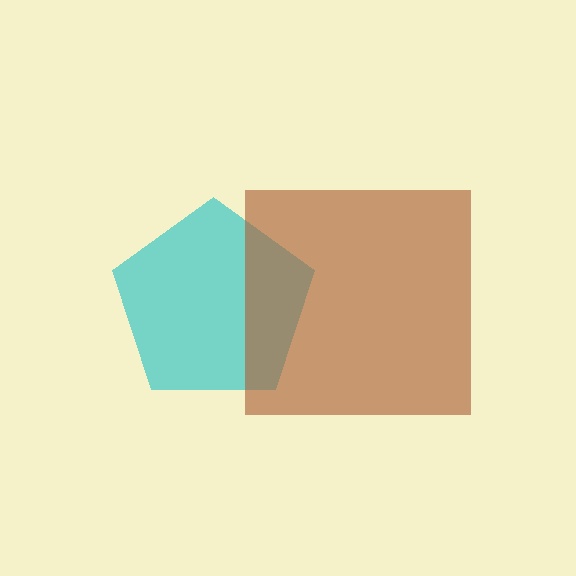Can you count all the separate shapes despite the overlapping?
Yes, there are 2 separate shapes.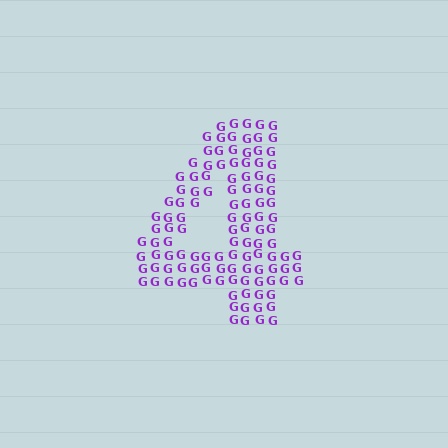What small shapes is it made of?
It is made of small letter G's.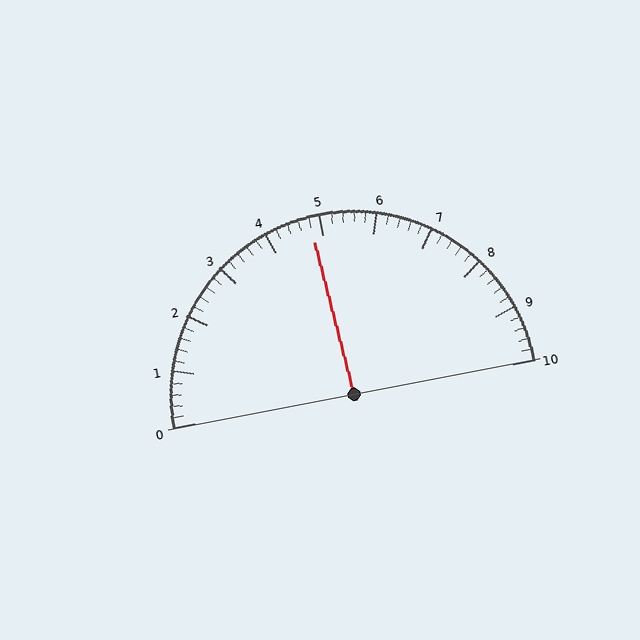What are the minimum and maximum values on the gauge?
The gauge ranges from 0 to 10.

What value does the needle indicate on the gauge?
The needle indicates approximately 4.8.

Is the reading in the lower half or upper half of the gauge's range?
The reading is in the lower half of the range (0 to 10).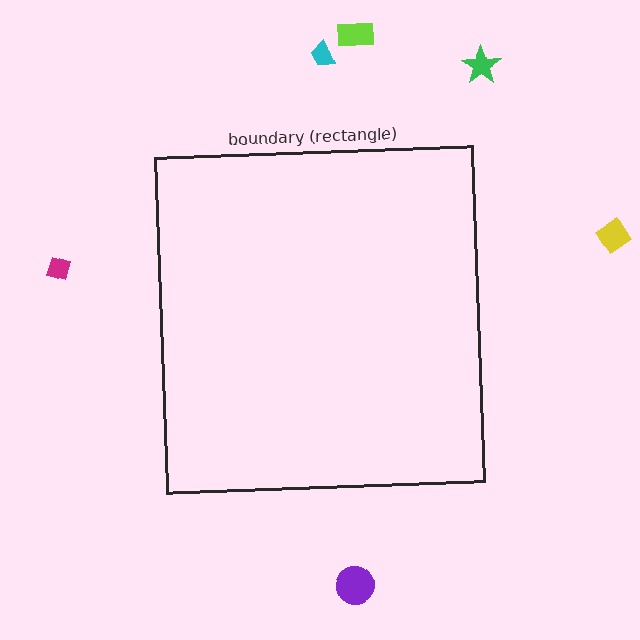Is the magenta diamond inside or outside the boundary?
Outside.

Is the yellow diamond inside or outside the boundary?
Outside.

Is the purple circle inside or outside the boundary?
Outside.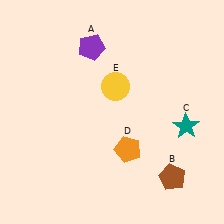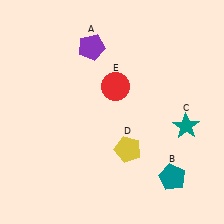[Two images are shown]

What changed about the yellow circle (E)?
In Image 1, E is yellow. In Image 2, it changed to red.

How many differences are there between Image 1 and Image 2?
There are 3 differences between the two images.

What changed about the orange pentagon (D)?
In Image 1, D is orange. In Image 2, it changed to yellow.